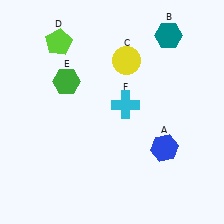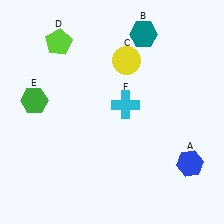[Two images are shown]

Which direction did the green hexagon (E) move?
The green hexagon (E) moved left.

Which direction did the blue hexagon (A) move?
The blue hexagon (A) moved right.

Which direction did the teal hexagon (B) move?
The teal hexagon (B) moved left.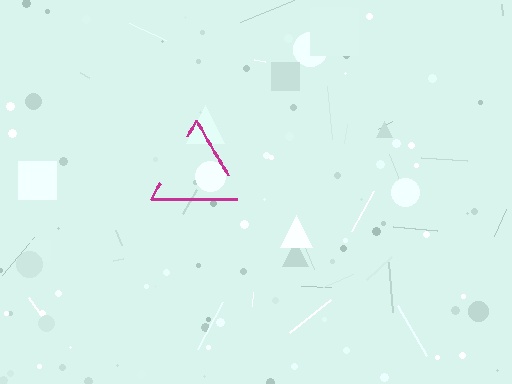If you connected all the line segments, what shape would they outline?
They would outline a triangle.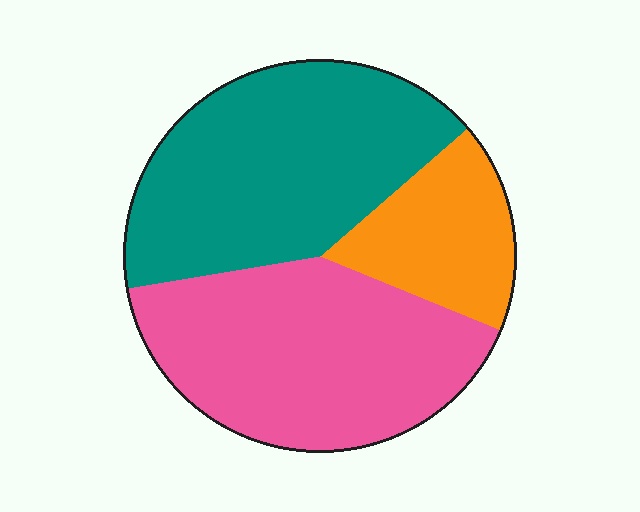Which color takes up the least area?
Orange, at roughly 20%.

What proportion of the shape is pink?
Pink covers around 40% of the shape.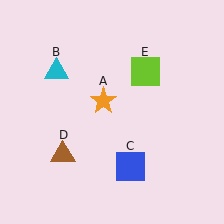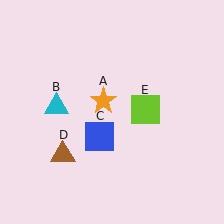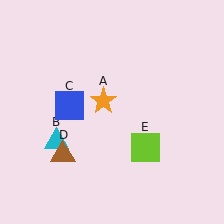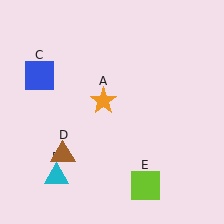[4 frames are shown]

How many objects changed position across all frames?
3 objects changed position: cyan triangle (object B), blue square (object C), lime square (object E).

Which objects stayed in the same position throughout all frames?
Orange star (object A) and brown triangle (object D) remained stationary.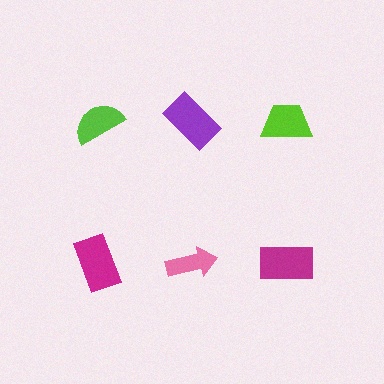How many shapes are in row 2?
3 shapes.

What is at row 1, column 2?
A purple rectangle.